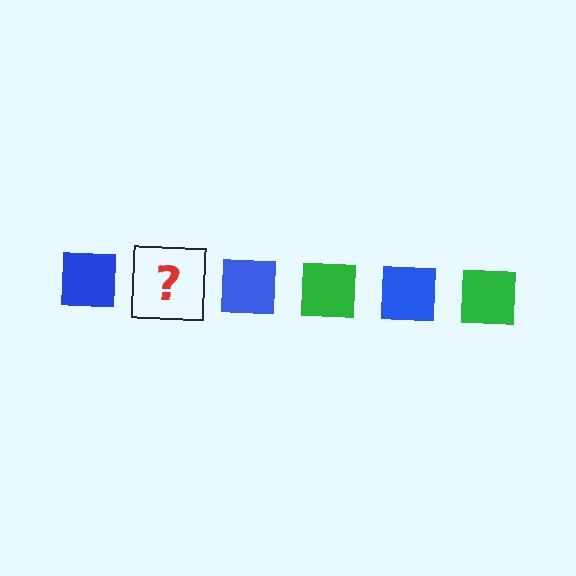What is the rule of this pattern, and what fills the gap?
The rule is that the pattern cycles through blue, green squares. The gap should be filled with a green square.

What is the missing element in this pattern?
The missing element is a green square.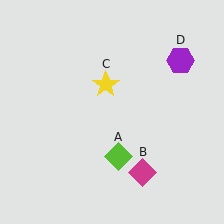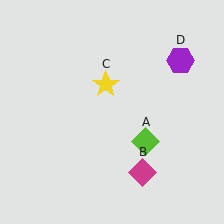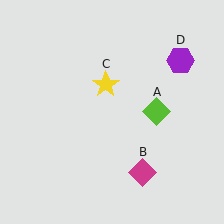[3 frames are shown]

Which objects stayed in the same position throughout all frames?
Magenta diamond (object B) and yellow star (object C) and purple hexagon (object D) remained stationary.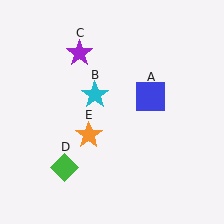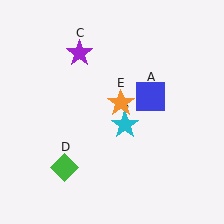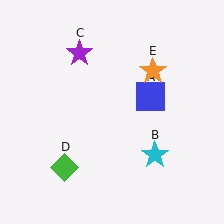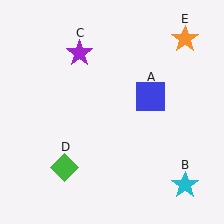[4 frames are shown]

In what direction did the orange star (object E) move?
The orange star (object E) moved up and to the right.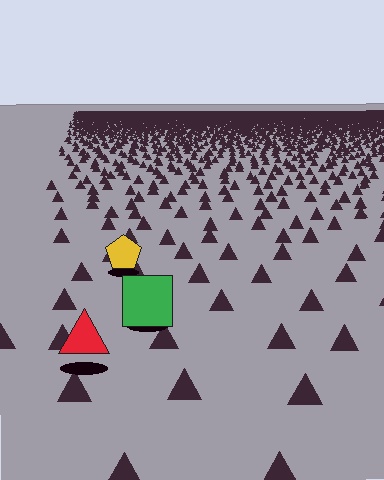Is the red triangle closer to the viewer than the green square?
Yes. The red triangle is closer — you can tell from the texture gradient: the ground texture is coarser near it.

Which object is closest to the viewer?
The red triangle is closest. The texture marks near it are larger and more spread out.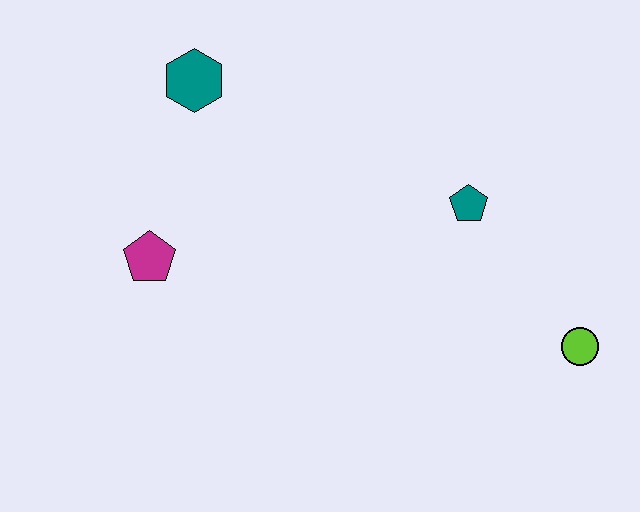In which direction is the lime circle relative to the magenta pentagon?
The lime circle is to the right of the magenta pentagon.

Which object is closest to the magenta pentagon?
The teal hexagon is closest to the magenta pentagon.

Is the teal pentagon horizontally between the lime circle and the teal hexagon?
Yes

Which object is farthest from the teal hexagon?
The lime circle is farthest from the teal hexagon.